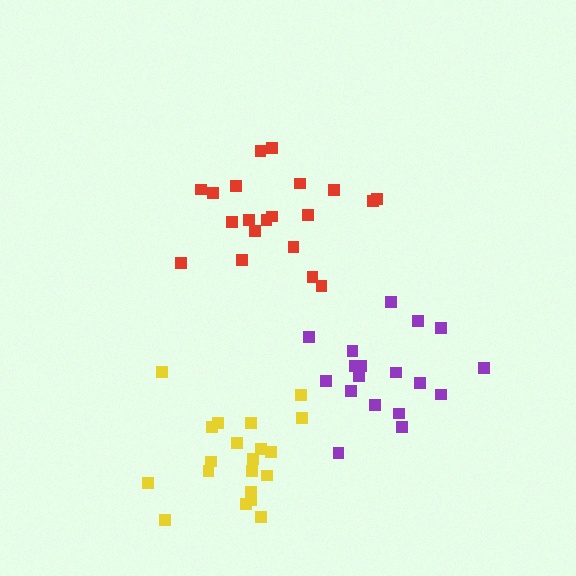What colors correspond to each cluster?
The clusters are colored: yellow, red, purple.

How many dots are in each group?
Group 1: 20 dots, Group 2: 20 dots, Group 3: 18 dots (58 total).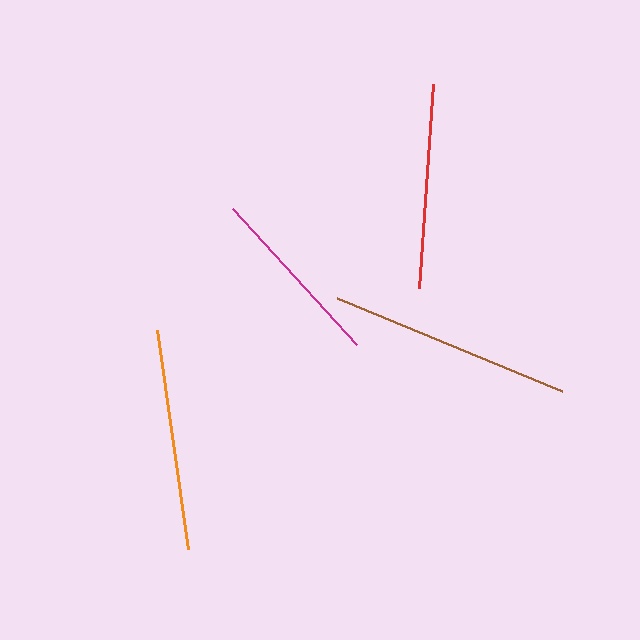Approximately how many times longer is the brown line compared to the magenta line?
The brown line is approximately 1.3 times the length of the magenta line.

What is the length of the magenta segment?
The magenta segment is approximately 185 pixels long.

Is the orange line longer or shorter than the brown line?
The brown line is longer than the orange line.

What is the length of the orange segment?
The orange segment is approximately 221 pixels long.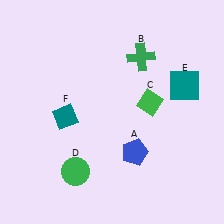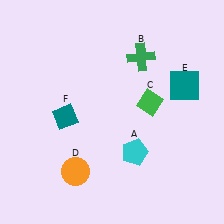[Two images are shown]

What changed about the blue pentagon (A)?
In Image 1, A is blue. In Image 2, it changed to cyan.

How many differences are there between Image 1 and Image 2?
There are 2 differences between the two images.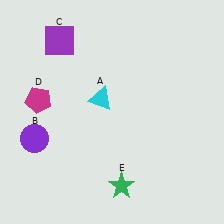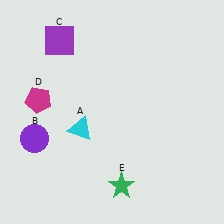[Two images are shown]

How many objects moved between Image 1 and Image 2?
1 object moved between the two images.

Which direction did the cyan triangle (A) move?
The cyan triangle (A) moved down.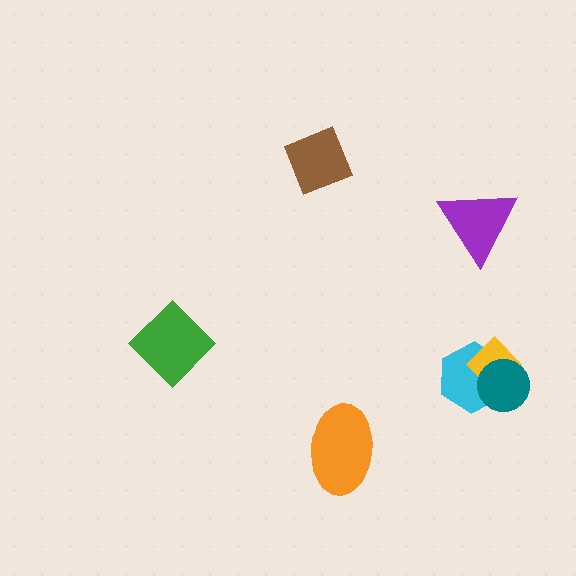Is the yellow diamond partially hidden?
Yes, it is partially covered by another shape.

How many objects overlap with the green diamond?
0 objects overlap with the green diamond.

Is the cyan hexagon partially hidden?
Yes, it is partially covered by another shape.